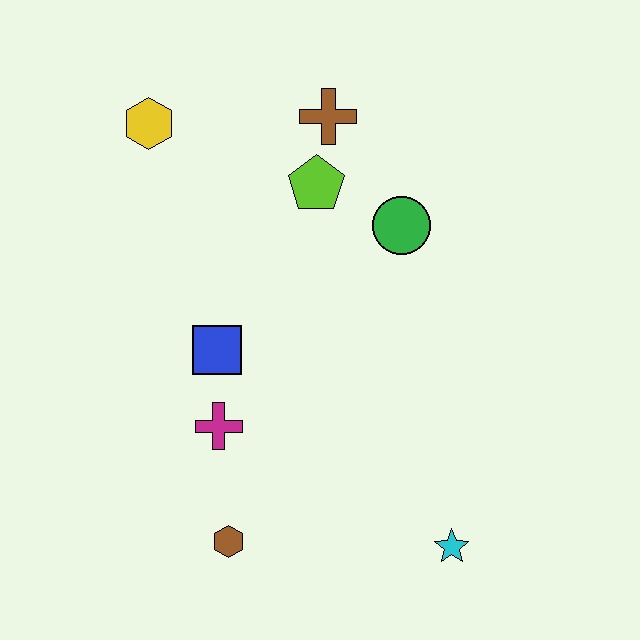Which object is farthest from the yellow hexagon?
The cyan star is farthest from the yellow hexagon.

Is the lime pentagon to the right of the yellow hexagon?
Yes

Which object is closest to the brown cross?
The lime pentagon is closest to the brown cross.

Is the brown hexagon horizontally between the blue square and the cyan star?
Yes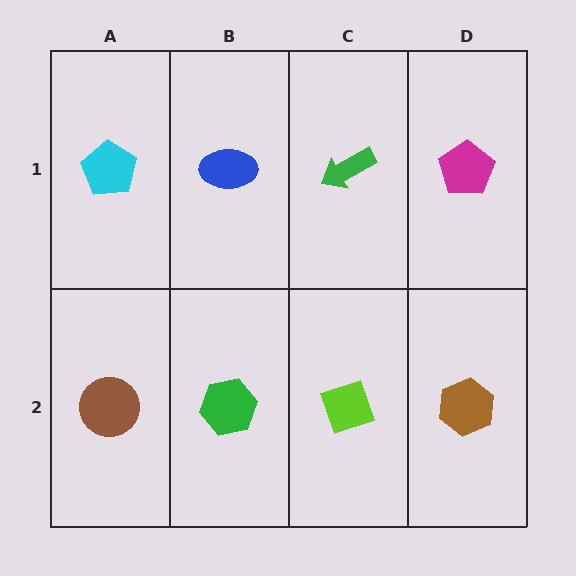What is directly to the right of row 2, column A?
A green hexagon.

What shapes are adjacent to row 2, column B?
A blue ellipse (row 1, column B), a brown circle (row 2, column A), a lime diamond (row 2, column C).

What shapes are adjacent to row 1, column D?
A brown hexagon (row 2, column D), a green arrow (row 1, column C).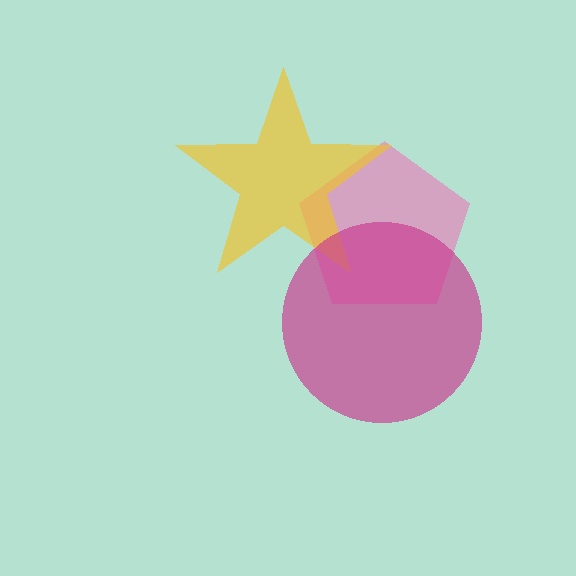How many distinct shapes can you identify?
There are 3 distinct shapes: a pink pentagon, a yellow star, a magenta circle.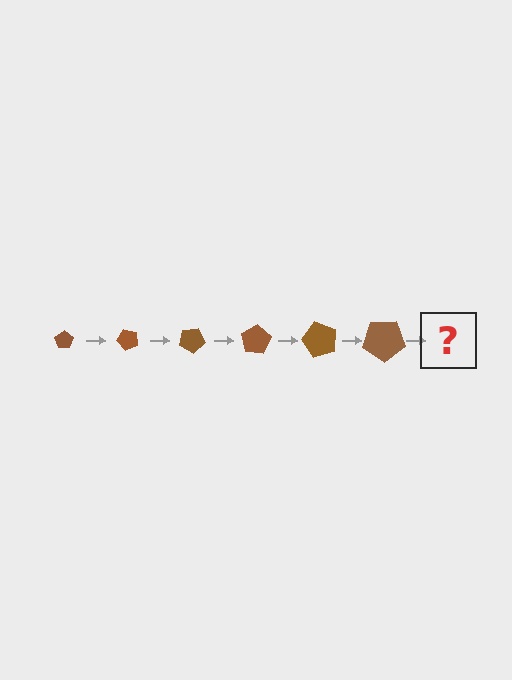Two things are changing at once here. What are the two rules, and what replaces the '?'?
The two rules are that the pentagon grows larger each step and it rotates 50 degrees each step. The '?' should be a pentagon, larger than the previous one and rotated 300 degrees from the start.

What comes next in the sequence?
The next element should be a pentagon, larger than the previous one and rotated 300 degrees from the start.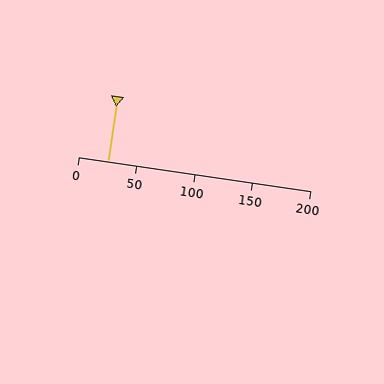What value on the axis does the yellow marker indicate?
The marker indicates approximately 25.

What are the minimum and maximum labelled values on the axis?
The axis runs from 0 to 200.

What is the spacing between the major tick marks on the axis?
The major ticks are spaced 50 apart.